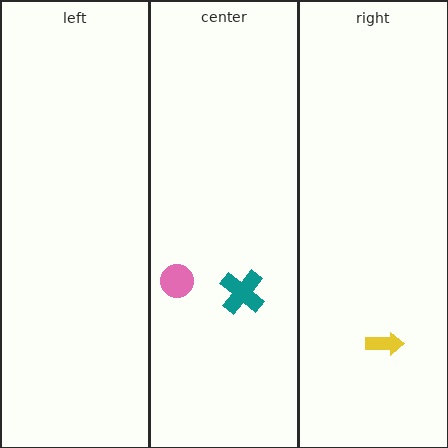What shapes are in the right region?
The yellow arrow.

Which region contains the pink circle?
The center region.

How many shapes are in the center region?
2.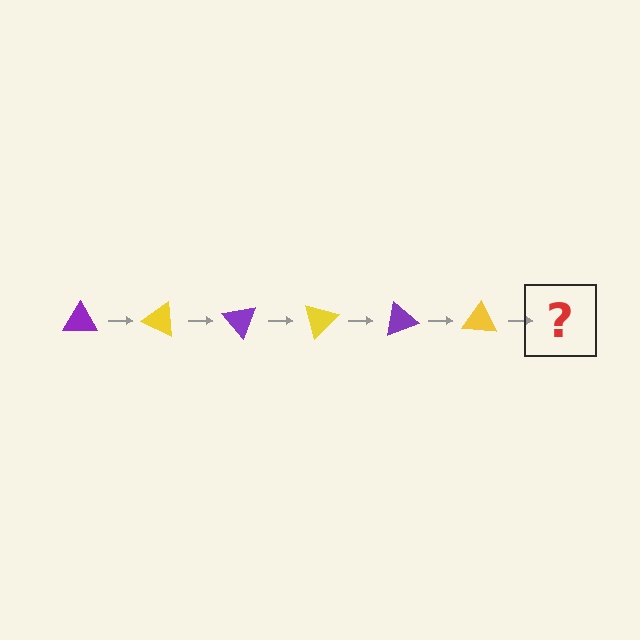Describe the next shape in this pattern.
It should be a purple triangle, rotated 150 degrees from the start.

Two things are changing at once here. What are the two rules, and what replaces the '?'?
The two rules are that it rotates 25 degrees each step and the color cycles through purple and yellow. The '?' should be a purple triangle, rotated 150 degrees from the start.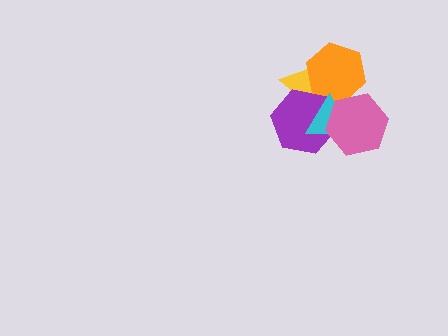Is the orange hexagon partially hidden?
Yes, it is partially covered by another shape.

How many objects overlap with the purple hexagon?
4 objects overlap with the purple hexagon.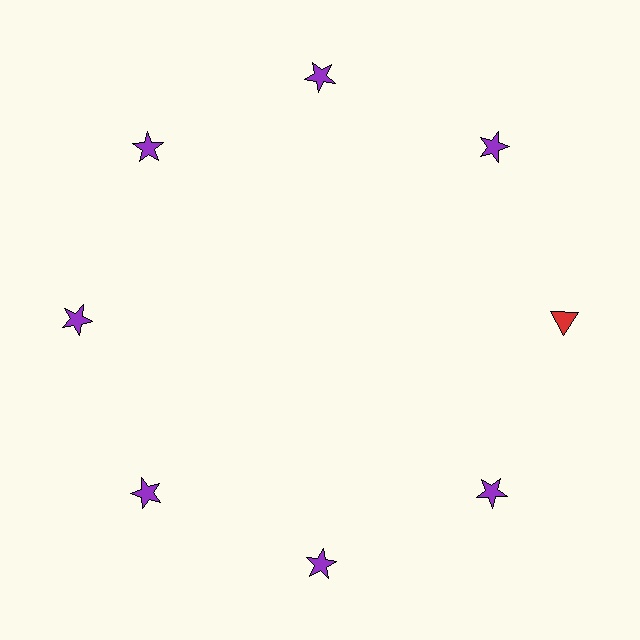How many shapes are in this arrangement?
There are 8 shapes arranged in a ring pattern.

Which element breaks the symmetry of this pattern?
The red triangle at roughly the 3 o'clock position breaks the symmetry. All other shapes are purple stars.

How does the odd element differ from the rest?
It differs in both color (red instead of purple) and shape (triangle instead of star).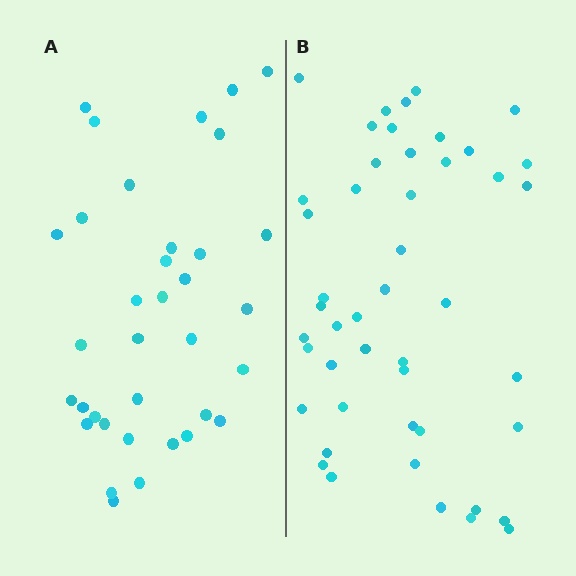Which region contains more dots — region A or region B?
Region B (the right region) has more dots.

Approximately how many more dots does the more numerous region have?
Region B has roughly 12 or so more dots than region A.